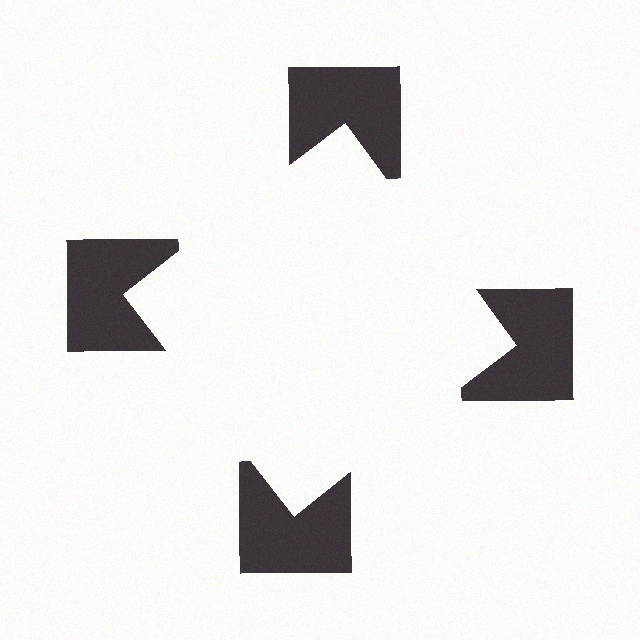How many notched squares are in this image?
There are 4 — one at each vertex of the illusory square.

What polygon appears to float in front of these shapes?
An illusory square — its edges are inferred from the aligned wedge cuts in the notched squares, not physically drawn.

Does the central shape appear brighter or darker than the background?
It typically appears slightly brighter than the background, even though no actual brightness change is drawn.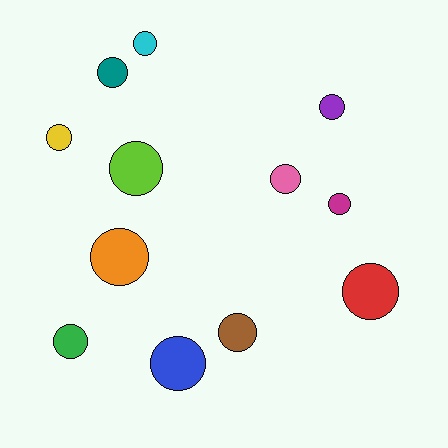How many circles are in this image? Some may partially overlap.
There are 12 circles.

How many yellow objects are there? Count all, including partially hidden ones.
There is 1 yellow object.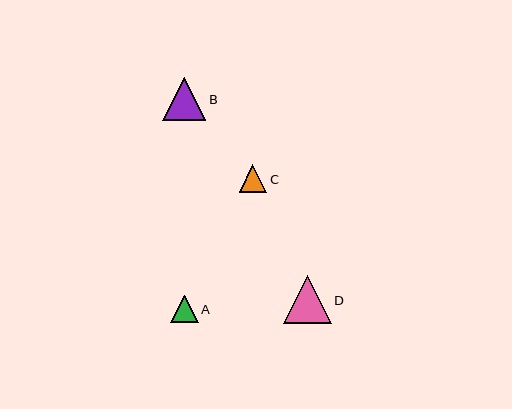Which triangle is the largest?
Triangle D is the largest with a size of approximately 47 pixels.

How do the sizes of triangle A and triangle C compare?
Triangle A and triangle C are approximately the same size.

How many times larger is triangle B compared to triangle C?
Triangle B is approximately 1.6 times the size of triangle C.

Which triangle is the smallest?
Triangle C is the smallest with a size of approximately 27 pixels.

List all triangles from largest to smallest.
From largest to smallest: D, B, A, C.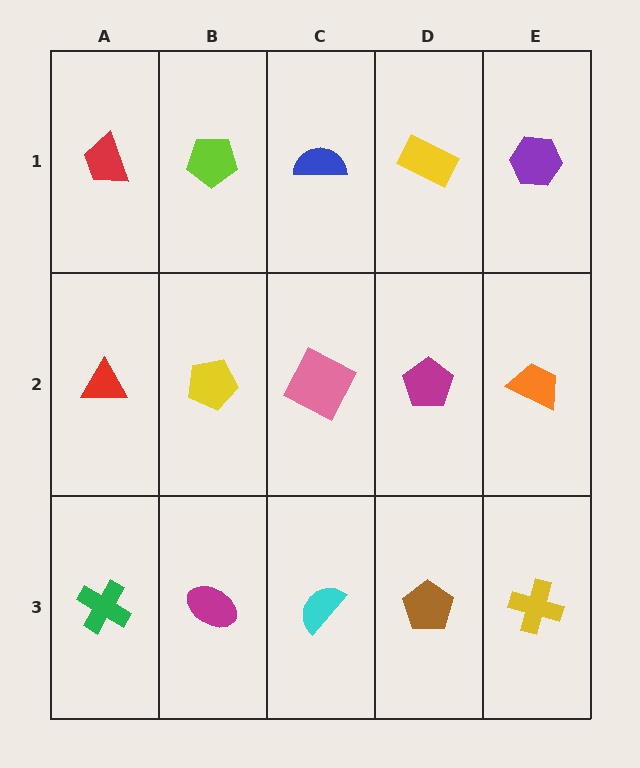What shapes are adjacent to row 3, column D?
A magenta pentagon (row 2, column D), a cyan semicircle (row 3, column C), a yellow cross (row 3, column E).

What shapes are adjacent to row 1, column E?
An orange trapezoid (row 2, column E), a yellow rectangle (row 1, column D).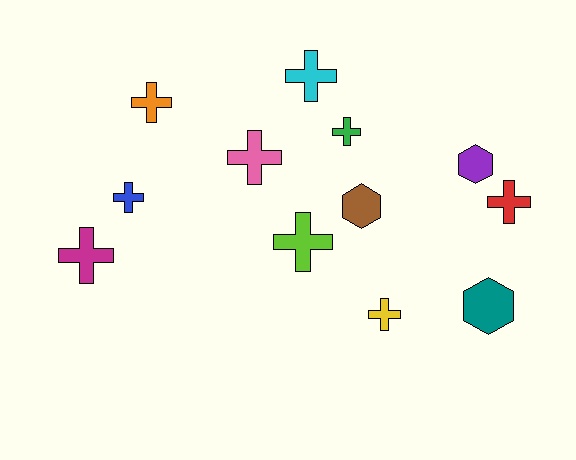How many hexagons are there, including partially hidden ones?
There are 3 hexagons.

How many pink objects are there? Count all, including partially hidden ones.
There is 1 pink object.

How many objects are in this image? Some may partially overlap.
There are 12 objects.